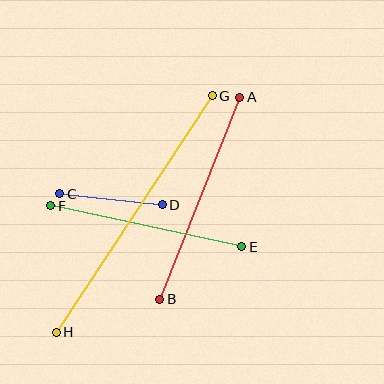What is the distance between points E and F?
The distance is approximately 195 pixels.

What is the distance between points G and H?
The distance is approximately 283 pixels.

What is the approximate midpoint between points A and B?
The midpoint is at approximately (200, 198) pixels.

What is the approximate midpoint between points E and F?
The midpoint is at approximately (146, 226) pixels.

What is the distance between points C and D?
The distance is approximately 103 pixels.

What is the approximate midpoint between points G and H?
The midpoint is at approximately (134, 214) pixels.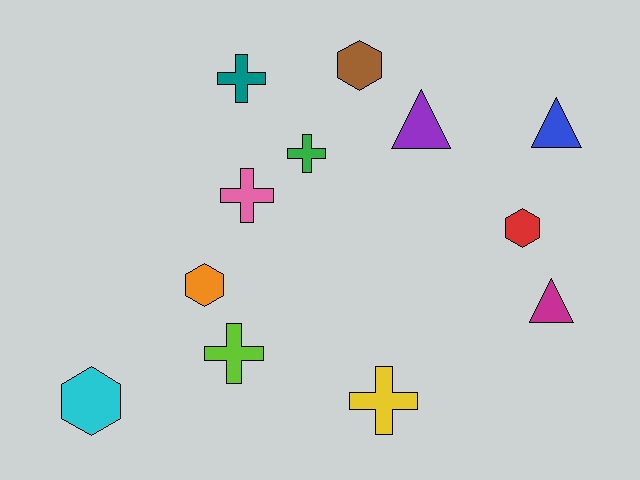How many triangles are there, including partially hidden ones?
There are 3 triangles.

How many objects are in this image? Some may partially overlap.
There are 12 objects.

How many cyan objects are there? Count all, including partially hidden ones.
There is 1 cyan object.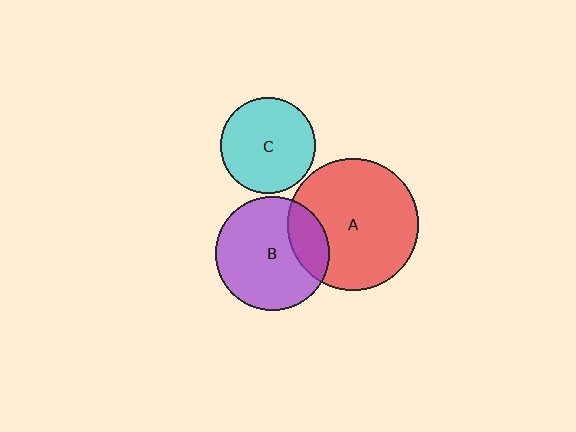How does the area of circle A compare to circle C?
Approximately 1.9 times.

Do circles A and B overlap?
Yes.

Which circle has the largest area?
Circle A (red).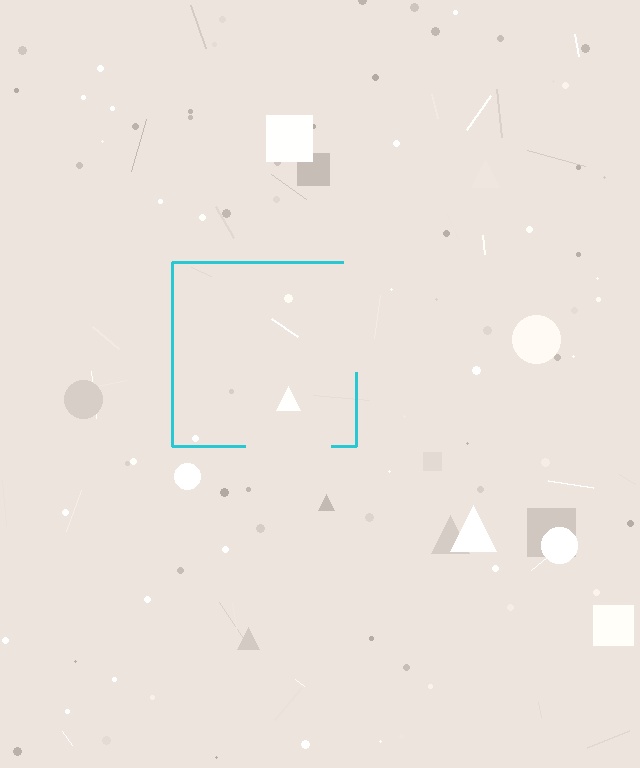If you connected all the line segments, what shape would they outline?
They would outline a square.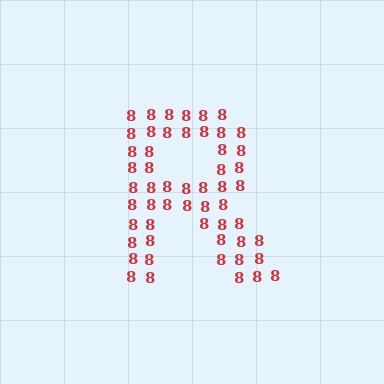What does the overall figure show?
The overall figure shows the letter R.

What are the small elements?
The small elements are digit 8's.